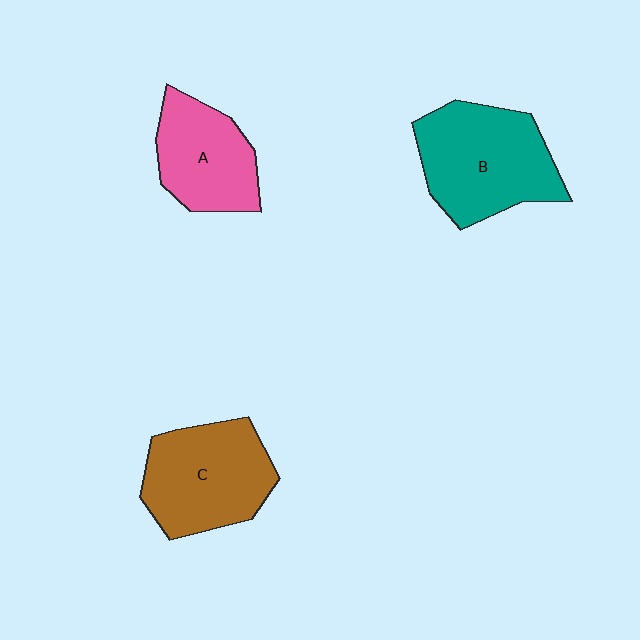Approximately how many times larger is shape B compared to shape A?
Approximately 1.4 times.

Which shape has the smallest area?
Shape A (pink).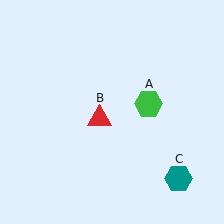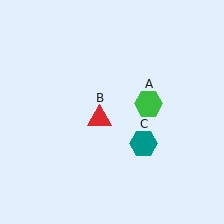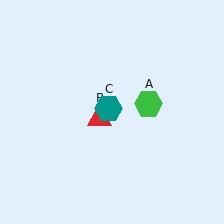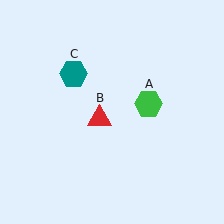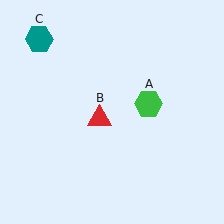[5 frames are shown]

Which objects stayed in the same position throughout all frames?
Green hexagon (object A) and red triangle (object B) remained stationary.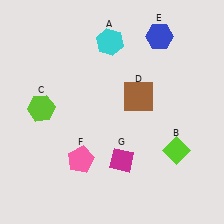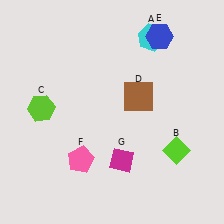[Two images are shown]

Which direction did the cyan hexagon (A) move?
The cyan hexagon (A) moved right.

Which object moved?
The cyan hexagon (A) moved right.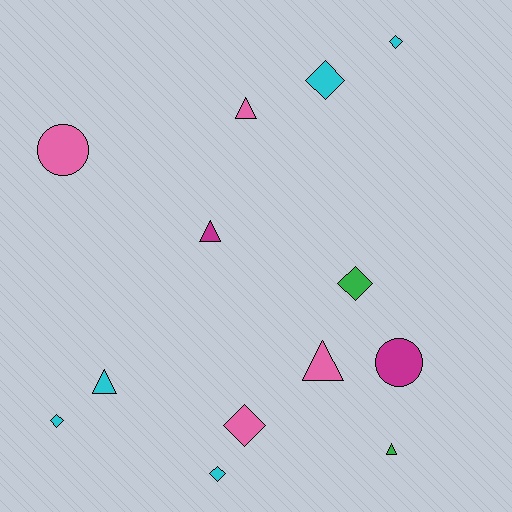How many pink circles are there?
There is 1 pink circle.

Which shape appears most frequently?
Diamond, with 6 objects.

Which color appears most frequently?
Cyan, with 5 objects.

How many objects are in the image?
There are 13 objects.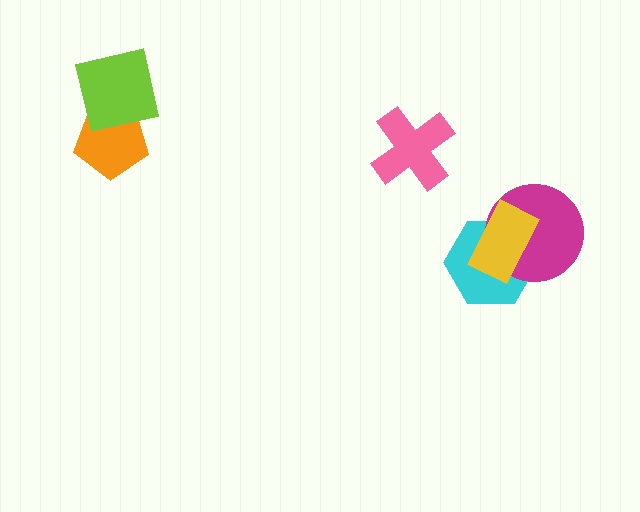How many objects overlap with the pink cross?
0 objects overlap with the pink cross.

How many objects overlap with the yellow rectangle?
2 objects overlap with the yellow rectangle.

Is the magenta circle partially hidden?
Yes, it is partially covered by another shape.